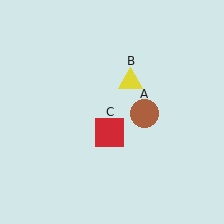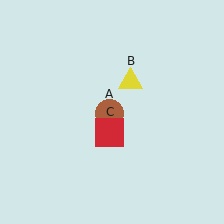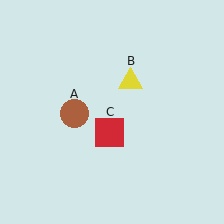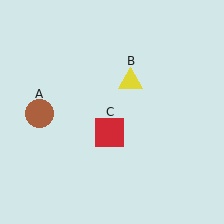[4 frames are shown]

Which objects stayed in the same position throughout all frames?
Yellow triangle (object B) and red square (object C) remained stationary.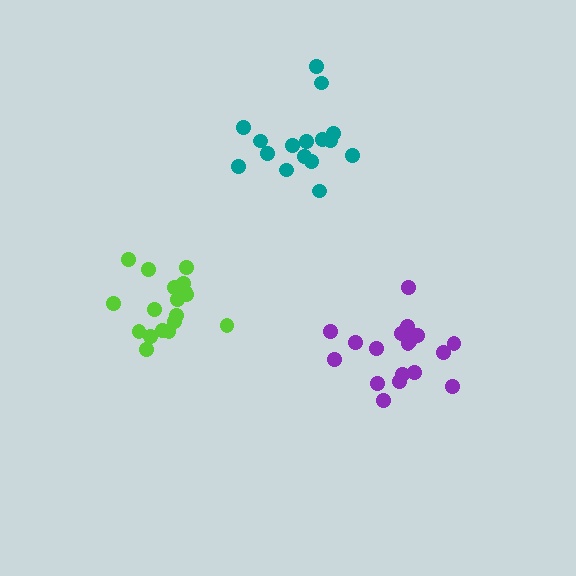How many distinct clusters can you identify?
There are 3 distinct clusters.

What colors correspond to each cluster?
The clusters are colored: lime, purple, teal.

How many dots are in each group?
Group 1: 18 dots, Group 2: 18 dots, Group 3: 16 dots (52 total).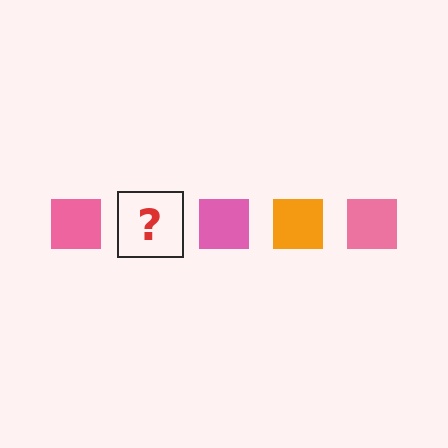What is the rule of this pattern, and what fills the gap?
The rule is that the pattern cycles through pink, orange squares. The gap should be filled with an orange square.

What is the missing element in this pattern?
The missing element is an orange square.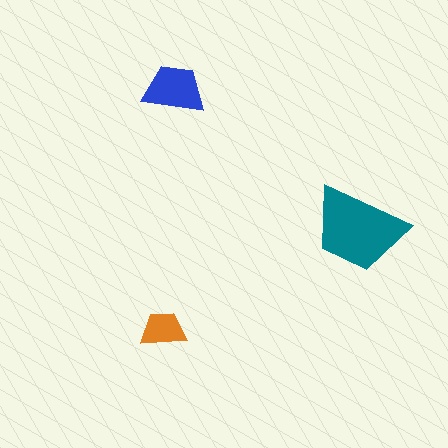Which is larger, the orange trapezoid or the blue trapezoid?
The blue one.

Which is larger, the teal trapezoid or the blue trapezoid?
The teal one.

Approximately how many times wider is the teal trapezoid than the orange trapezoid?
About 2 times wider.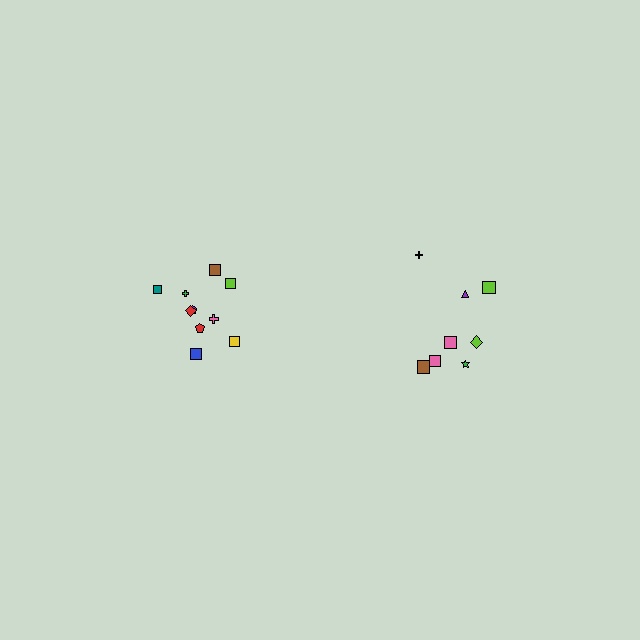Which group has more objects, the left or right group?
The left group.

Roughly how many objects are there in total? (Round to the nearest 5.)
Roughly 20 objects in total.